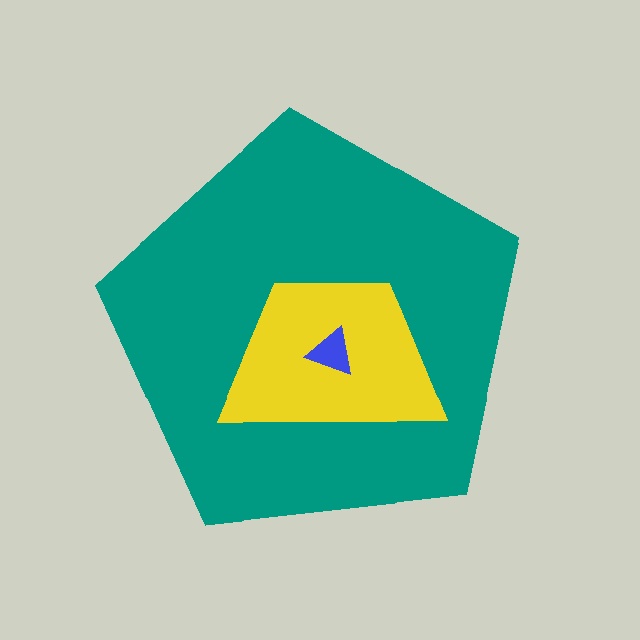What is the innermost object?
The blue triangle.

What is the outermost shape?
The teal pentagon.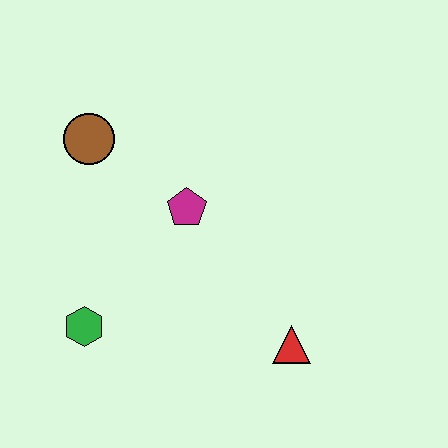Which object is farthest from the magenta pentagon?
The red triangle is farthest from the magenta pentagon.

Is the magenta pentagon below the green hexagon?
No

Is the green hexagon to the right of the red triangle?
No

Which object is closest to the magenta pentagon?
The brown circle is closest to the magenta pentagon.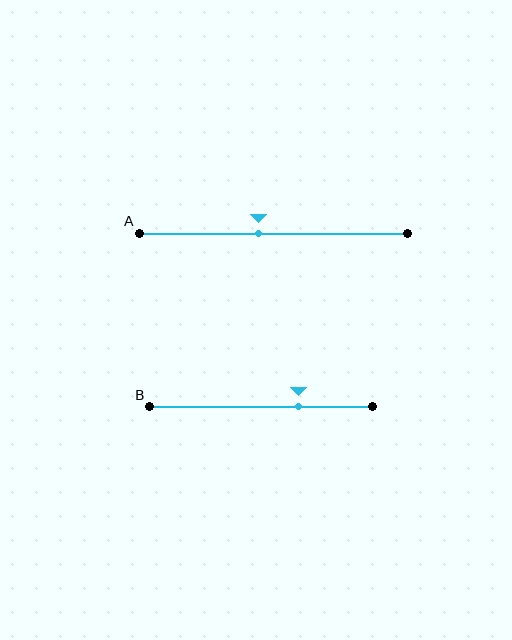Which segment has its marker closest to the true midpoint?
Segment A has its marker closest to the true midpoint.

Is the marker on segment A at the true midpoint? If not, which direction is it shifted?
No, the marker on segment A is shifted to the left by about 5% of the segment length.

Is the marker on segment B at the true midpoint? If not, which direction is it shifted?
No, the marker on segment B is shifted to the right by about 17% of the segment length.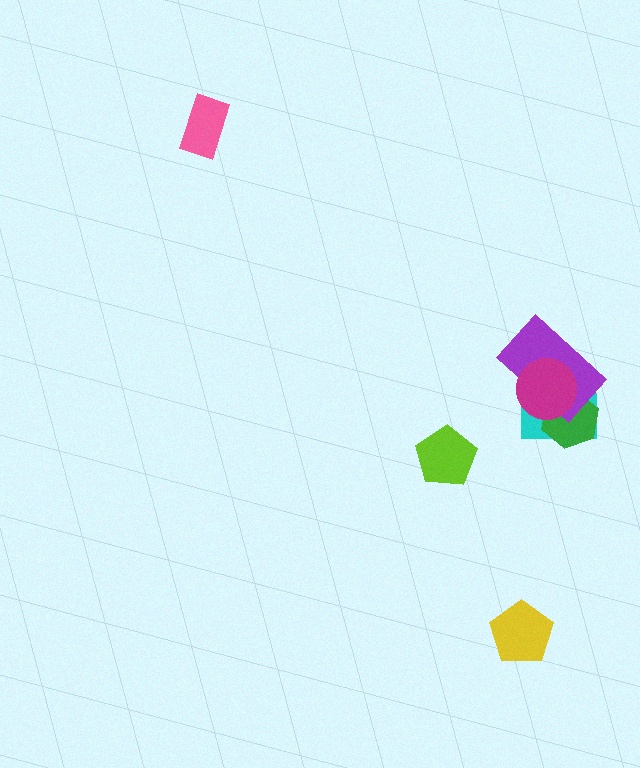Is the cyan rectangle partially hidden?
Yes, it is partially covered by another shape.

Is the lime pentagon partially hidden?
No, no other shape covers it.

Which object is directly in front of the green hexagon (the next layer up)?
The purple rectangle is directly in front of the green hexagon.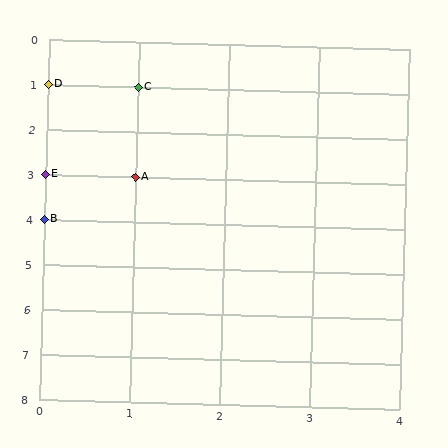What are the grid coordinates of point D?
Point D is at grid coordinates (0, 1).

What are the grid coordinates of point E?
Point E is at grid coordinates (0, 3).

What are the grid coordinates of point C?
Point C is at grid coordinates (1, 1).